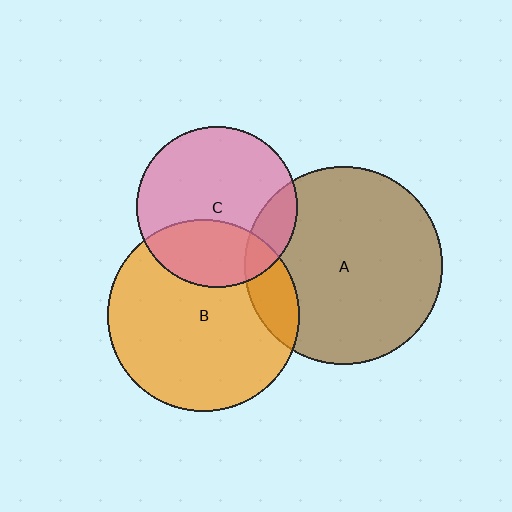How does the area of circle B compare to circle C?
Approximately 1.4 times.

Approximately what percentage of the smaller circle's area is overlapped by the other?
Approximately 30%.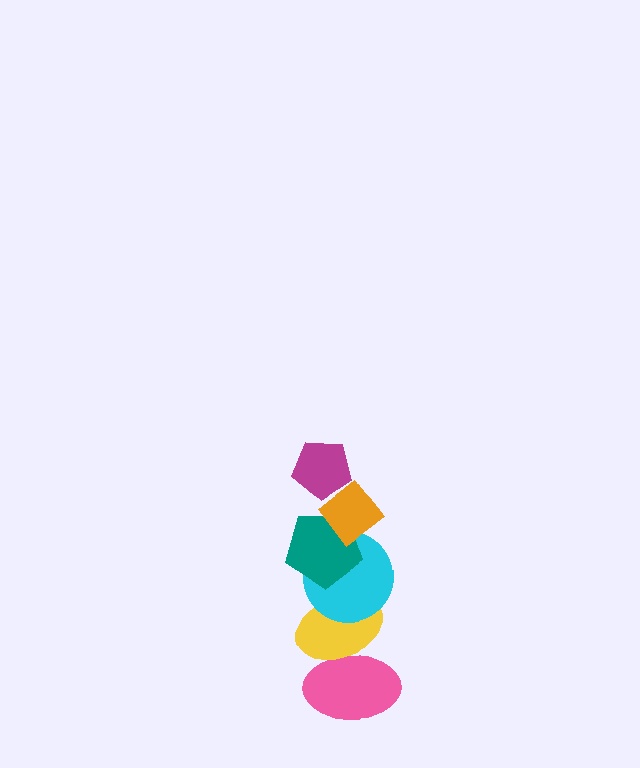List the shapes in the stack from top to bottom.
From top to bottom: the magenta pentagon, the orange diamond, the teal pentagon, the cyan circle, the yellow ellipse, the pink ellipse.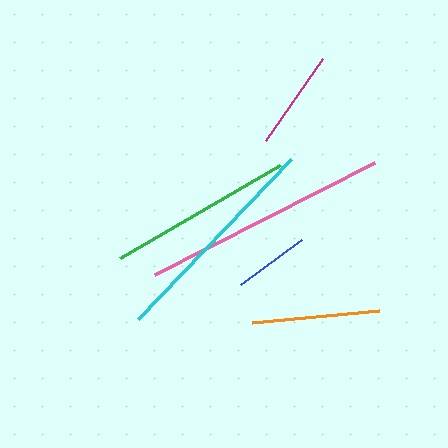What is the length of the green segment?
The green segment is approximately 185 pixels long.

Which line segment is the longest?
The pink line is the longest at approximately 247 pixels.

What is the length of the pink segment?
The pink segment is approximately 247 pixels long.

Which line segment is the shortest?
The blue line is the shortest at approximately 76 pixels.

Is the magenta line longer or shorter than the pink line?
The pink line is longer than the magenta line.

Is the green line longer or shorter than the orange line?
The green line is longer than the orange line.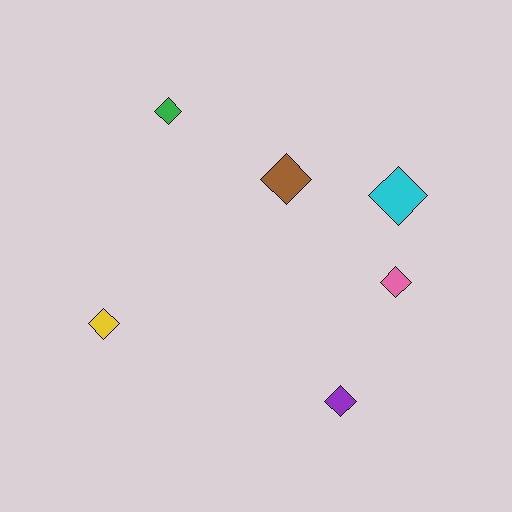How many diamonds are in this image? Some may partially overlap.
There are 6 diamonds.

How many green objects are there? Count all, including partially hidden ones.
There is 1 green object.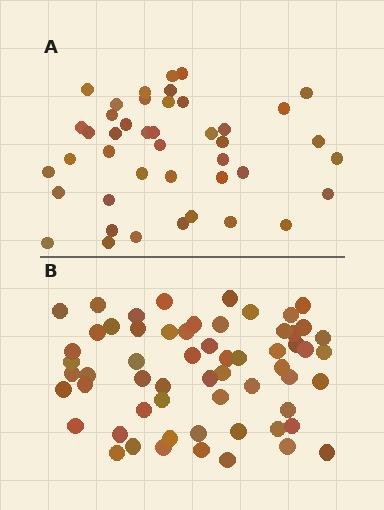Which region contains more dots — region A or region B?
Region B (the bottom region) has more dots.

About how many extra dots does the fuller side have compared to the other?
Region B has approximately 15 more dots than region A.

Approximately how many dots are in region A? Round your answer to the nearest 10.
About 40 dots. (The exact count is 43, which rounds to 40.)